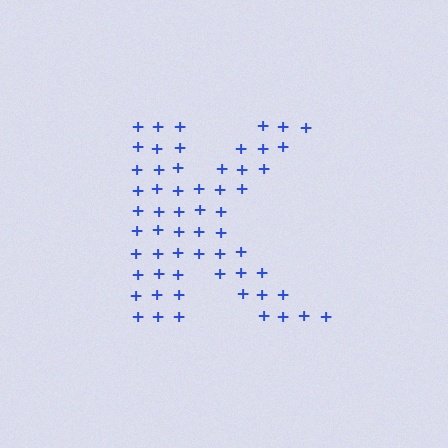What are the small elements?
The small elements are plus signs.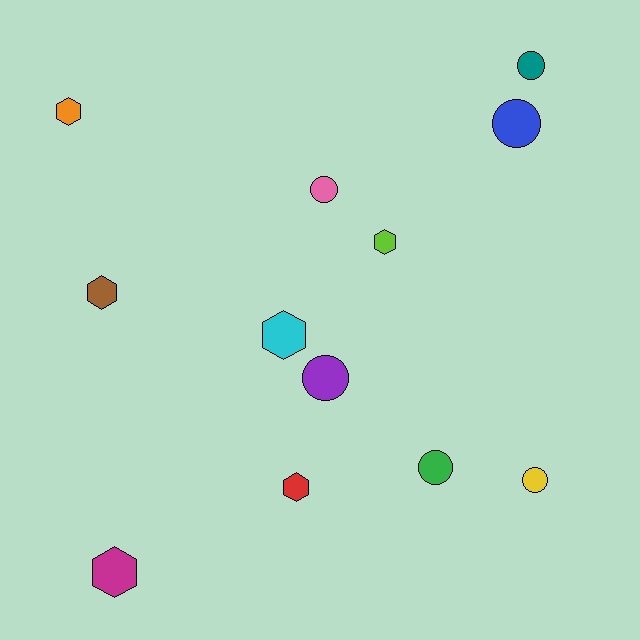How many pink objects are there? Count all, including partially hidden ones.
There is 1 pink object.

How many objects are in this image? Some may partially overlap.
There are 12 objects.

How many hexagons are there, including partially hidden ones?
There are 6 hexagons.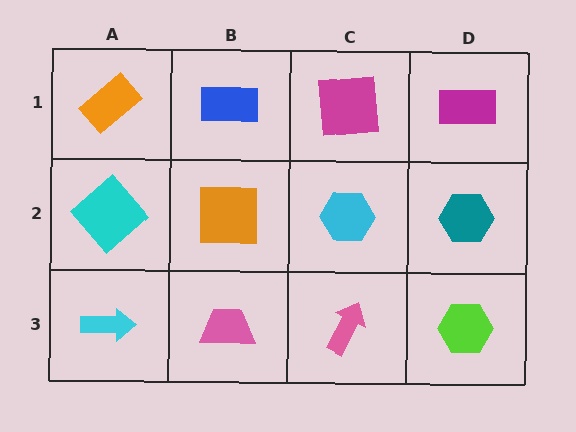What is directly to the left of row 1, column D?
A magenta square.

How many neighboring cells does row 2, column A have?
3.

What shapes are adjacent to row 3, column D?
A teal hexagon (row 2, column D), a pink arrow (row 3, column C).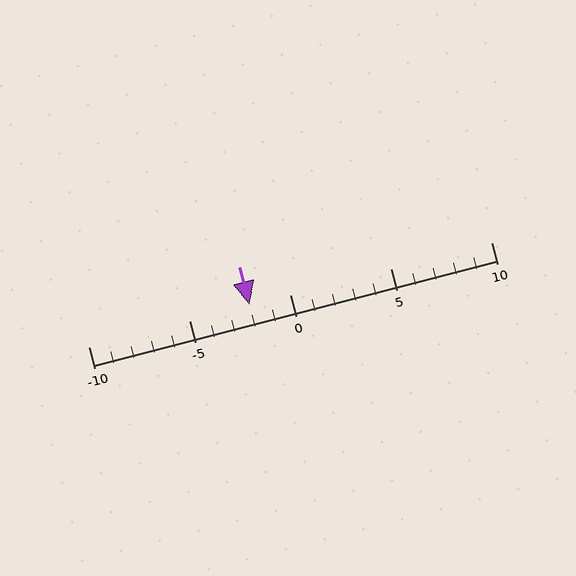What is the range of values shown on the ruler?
The ruler shows values from -10 to 10.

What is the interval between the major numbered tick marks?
The major tick marks are spaced 5 units apart.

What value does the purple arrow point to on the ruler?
The purple arrow points to approximately -2.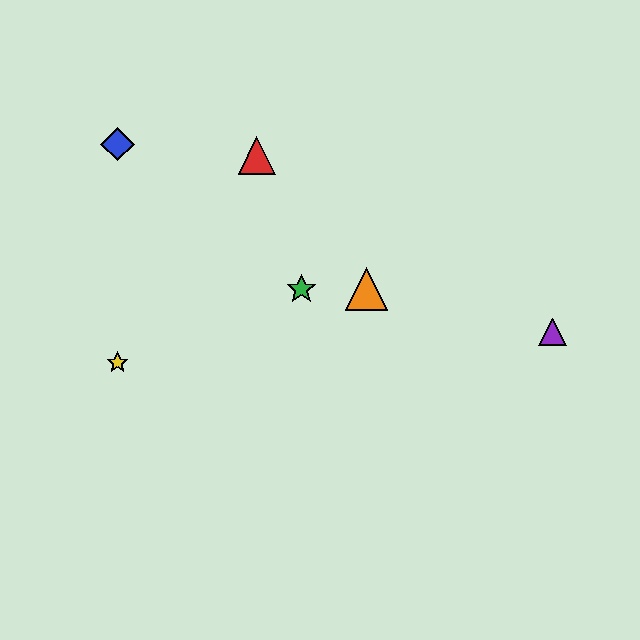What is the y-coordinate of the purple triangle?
The purple triangle is at y≈332.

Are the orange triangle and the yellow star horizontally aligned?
No, the orange triangle is at y≈289 and the yellow star is at y≈363.